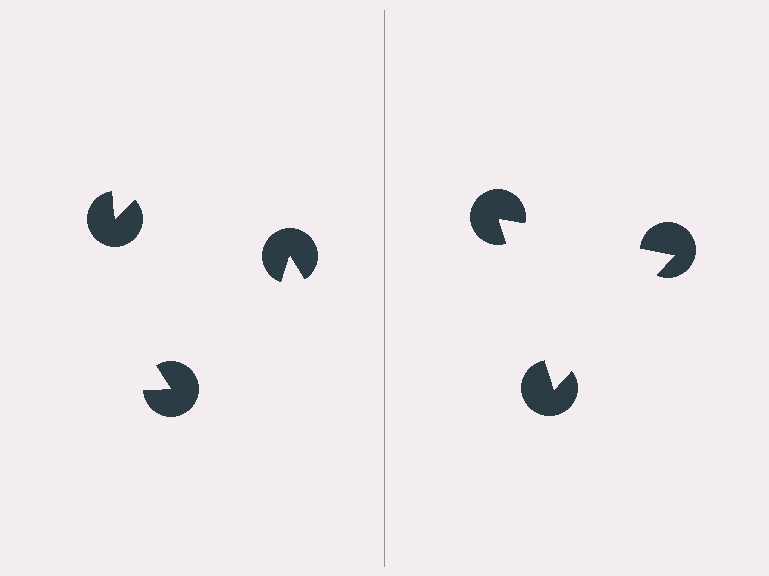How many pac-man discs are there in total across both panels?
6 — 3 on each side.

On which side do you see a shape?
An illusory triangle appears on the right side. On the left side the wedge cuts are rotated, so no coherent shape forms.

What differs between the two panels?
The pac-man discs are positioned identically on both sides; only the wedge orientations differ. On the right they align to a triangle; on the left they are misaligned.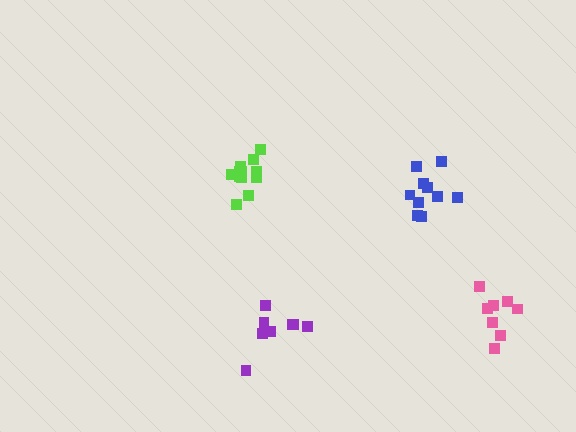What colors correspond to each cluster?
The clusters are colored: pink, lime, purple, blue.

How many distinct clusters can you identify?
There are 4 distinct clusters.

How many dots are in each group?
Group 1: 8 dots, Group 2: 13 dots, Group 3: 8 dots, Group 4: 10 dots (39 total).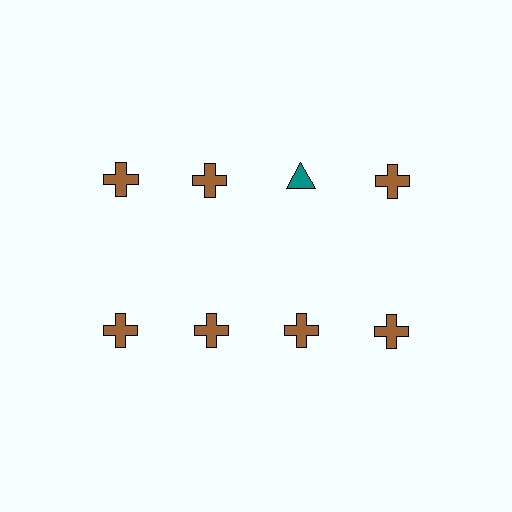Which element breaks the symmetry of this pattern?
The teal triangle in the top row, center column breaks the symmetry. All other shapes are brown crosses.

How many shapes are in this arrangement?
There are 8 shapes arranged in a grid pattern.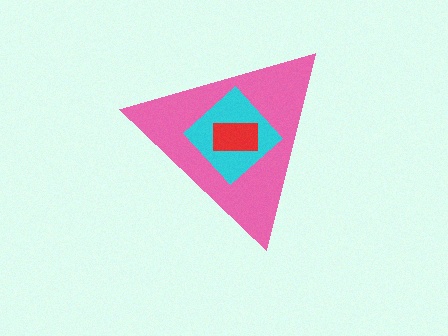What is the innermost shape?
The red rectangle.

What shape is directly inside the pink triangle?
The cyan diamond.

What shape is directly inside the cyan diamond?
The red rectangle.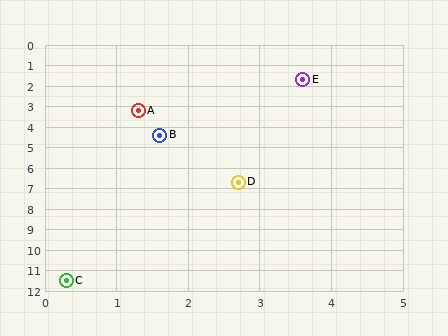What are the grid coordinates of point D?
Point D is at approximately (2.7, 6.7).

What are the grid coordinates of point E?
Point E is at approximately (3.6, 1.7).